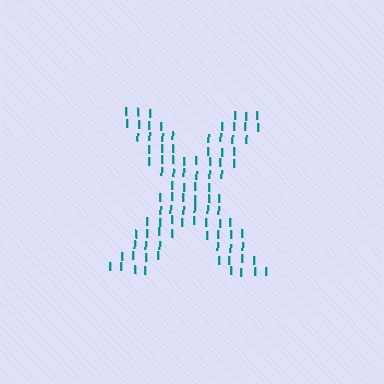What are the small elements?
The small elements are letter I's.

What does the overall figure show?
The overall figure shows the letter X.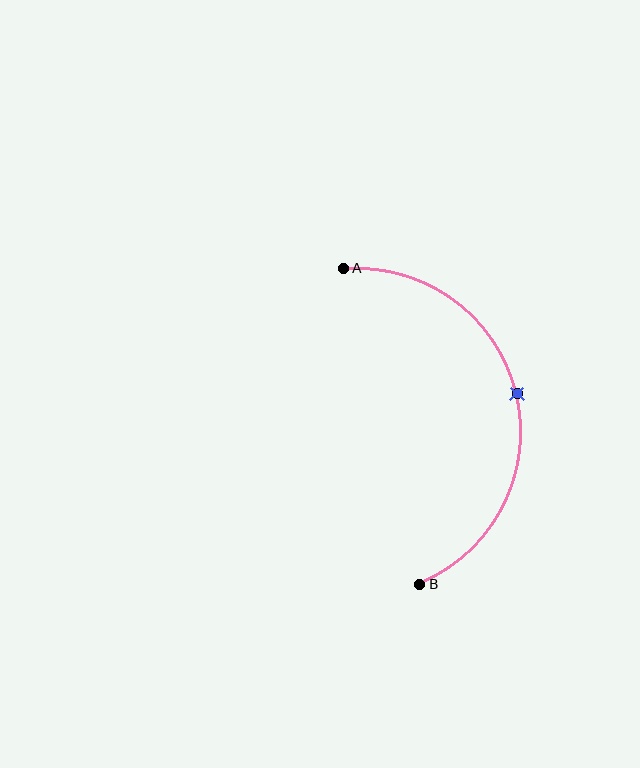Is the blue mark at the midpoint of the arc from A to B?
Yes. The blue mark lies on the arc at equal arc-length from both A and B — it is the arc midpoint.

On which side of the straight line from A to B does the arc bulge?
The arc bulges to the right of the straight line connecting A and B.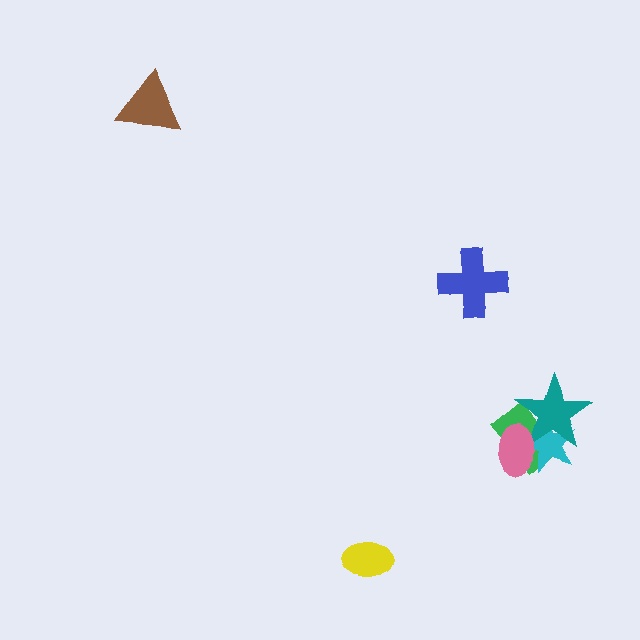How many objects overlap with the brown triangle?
0 objects overlap with the brown triangle.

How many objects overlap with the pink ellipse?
3 objects overlap with the pink ellipse.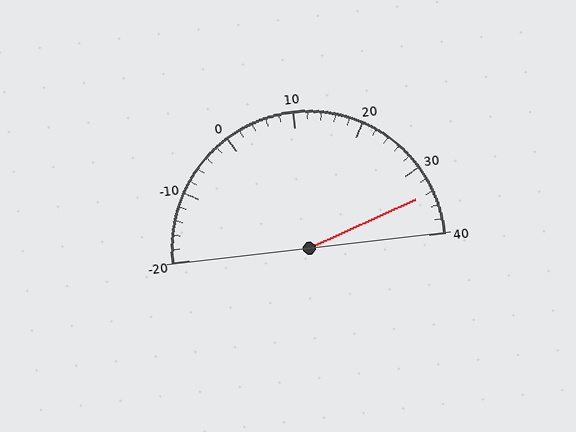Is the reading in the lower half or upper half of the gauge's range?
The reading is in the upper half of the range (-20 to 40).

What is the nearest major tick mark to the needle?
The nearest major tick mark is 30.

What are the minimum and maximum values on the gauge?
The gauge ranges from -20 to 40.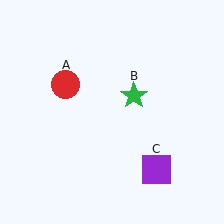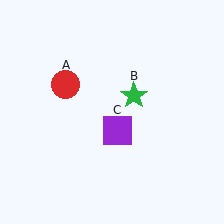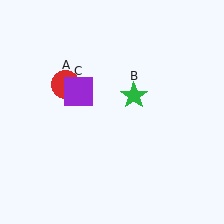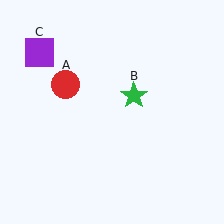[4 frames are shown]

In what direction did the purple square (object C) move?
The purple square (object C) moved up and to the left.